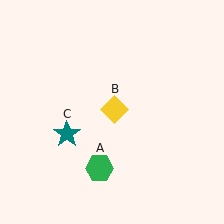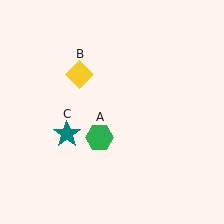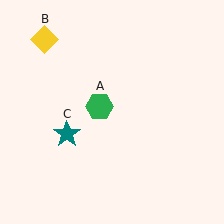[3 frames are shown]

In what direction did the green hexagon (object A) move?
The green hexagon (object A) moved up.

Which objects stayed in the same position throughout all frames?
Teal star (object C) remained stationary.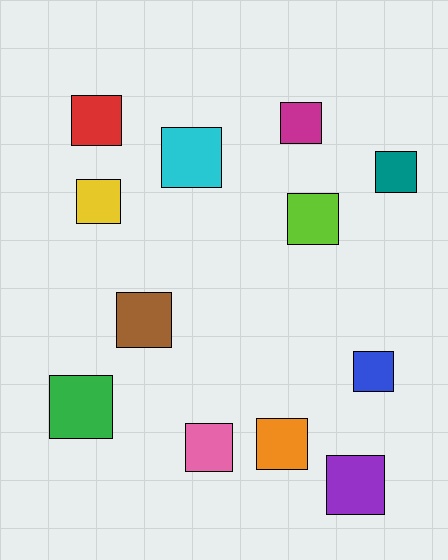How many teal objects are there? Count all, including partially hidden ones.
There is 1 teal object.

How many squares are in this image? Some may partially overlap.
There are 12 squares.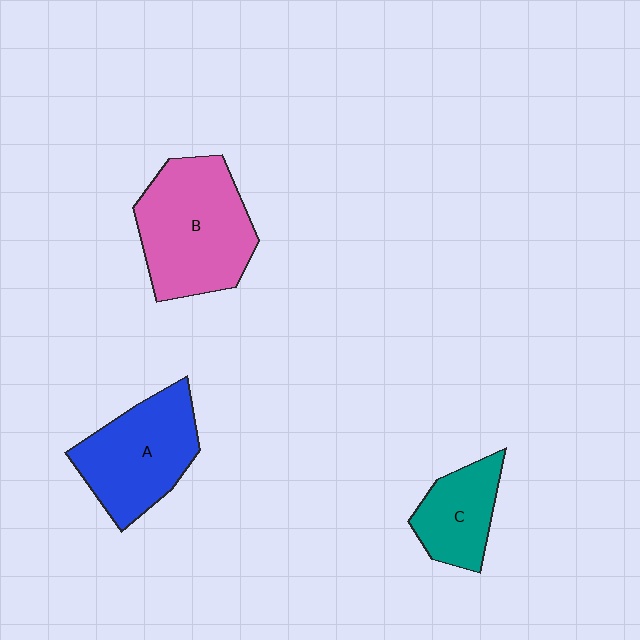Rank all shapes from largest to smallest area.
From largest to smallest: B (pink), A (blue), C (teal).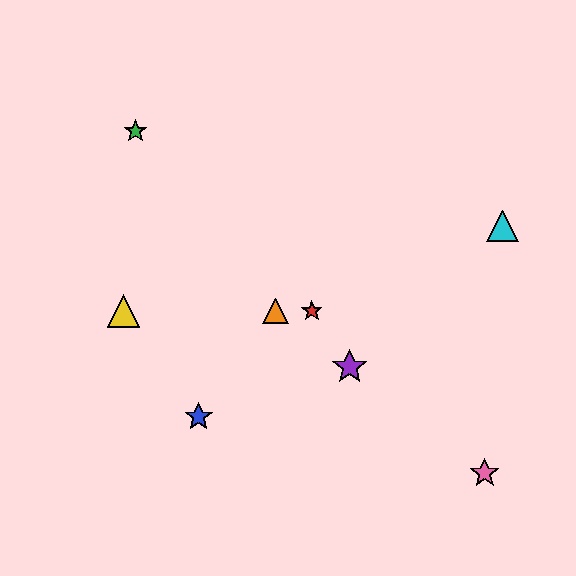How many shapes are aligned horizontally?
3 shapes (the red star, the yellow triangle, the orange triangle) are aligned horizontally.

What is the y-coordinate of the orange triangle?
The orange triangle is at y≈311.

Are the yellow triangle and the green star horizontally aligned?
No, the yellow triangle is at y≈311 and the green star is at y≈131.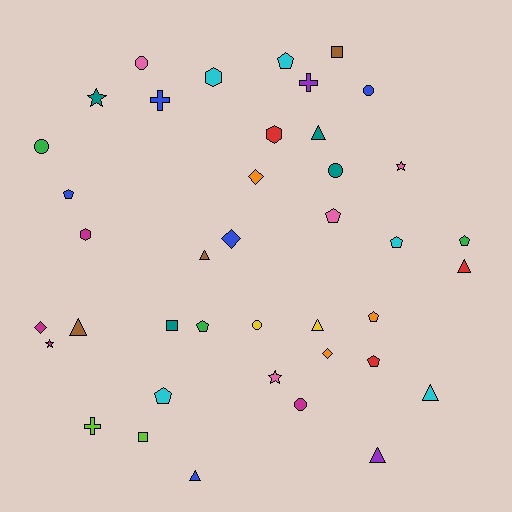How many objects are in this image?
There are 40 objects.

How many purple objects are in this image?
There are 2 purple objects.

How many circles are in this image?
There are 6 circles.